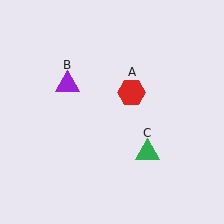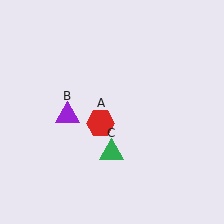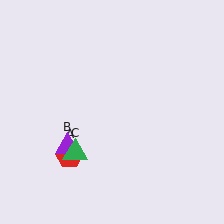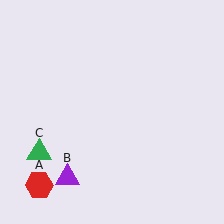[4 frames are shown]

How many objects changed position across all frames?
3 objects changed position: red hexagon (object A), purple triangle (object B), green triangle (object C).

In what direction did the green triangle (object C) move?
The green triangle (object C) moved left.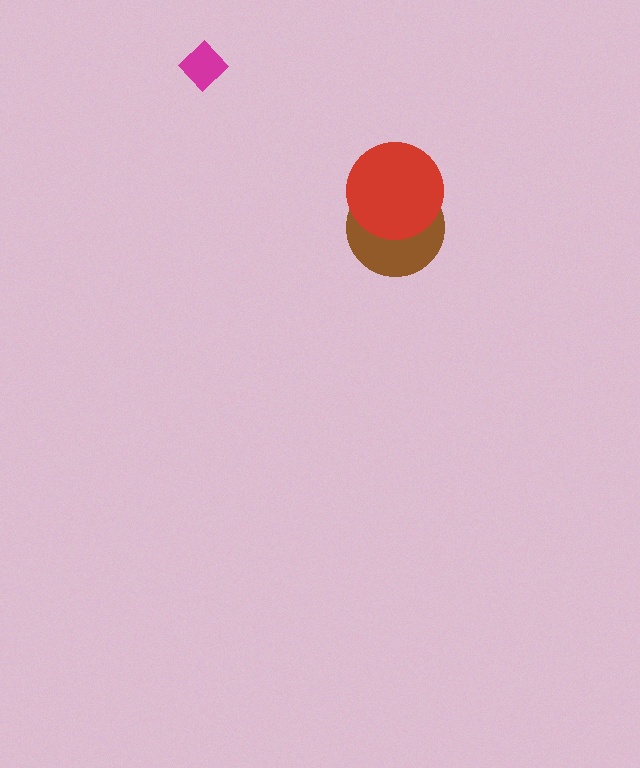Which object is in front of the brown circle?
The red circle is in front of the brown circle.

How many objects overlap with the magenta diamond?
0 objects overlap with the magenta diamond.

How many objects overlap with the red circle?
1 object overlaps with the red circle.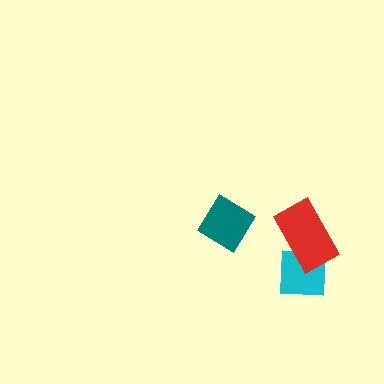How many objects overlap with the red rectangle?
1 object overlaps with the red rectangle.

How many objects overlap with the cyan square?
1 object overlaps with the cyan square.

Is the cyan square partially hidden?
Yes, it is partially covered by another shape.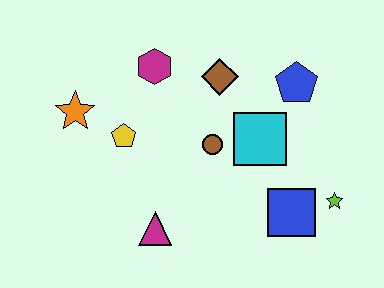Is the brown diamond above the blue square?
Yes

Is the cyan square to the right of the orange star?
Yes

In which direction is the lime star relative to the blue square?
The lime star is to the right of the blue square.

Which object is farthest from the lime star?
The orange star is farthest from the lime star.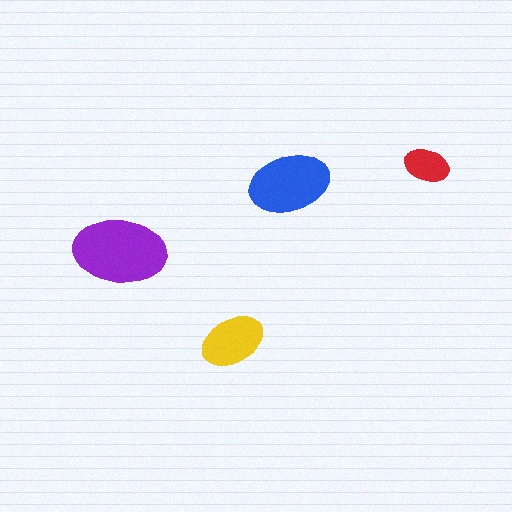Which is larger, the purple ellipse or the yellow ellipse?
The purple one.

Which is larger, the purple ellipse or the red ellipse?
The purple one.